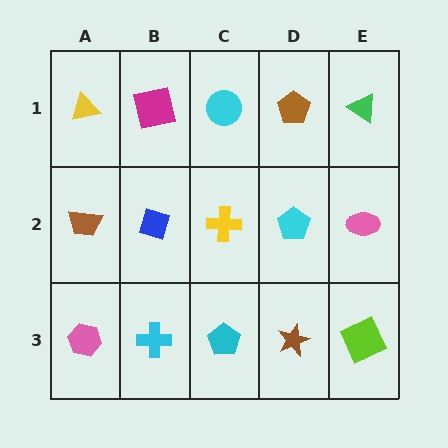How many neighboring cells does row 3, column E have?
2.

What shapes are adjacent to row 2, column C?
A cyan circle (row 1, column C), a cyan pentagon (row 3, column C), a blue diamond (row 2, column B), a cyan pentagon (row 2, column D).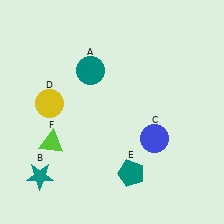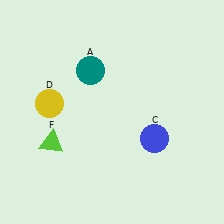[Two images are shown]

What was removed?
The teal pentagon (E), the teal star (B) were removed in Image 2.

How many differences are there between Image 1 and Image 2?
There are 2 differences between the two images.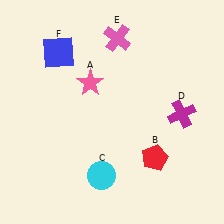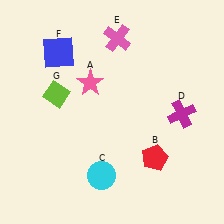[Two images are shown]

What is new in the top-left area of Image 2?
A lime diamond (G) was added in the top-left area of Image 2.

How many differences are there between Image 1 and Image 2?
There is 1 difference between the two images.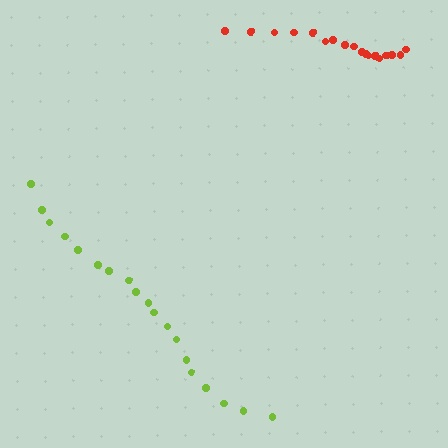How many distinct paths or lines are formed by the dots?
There are 2 distinct paths.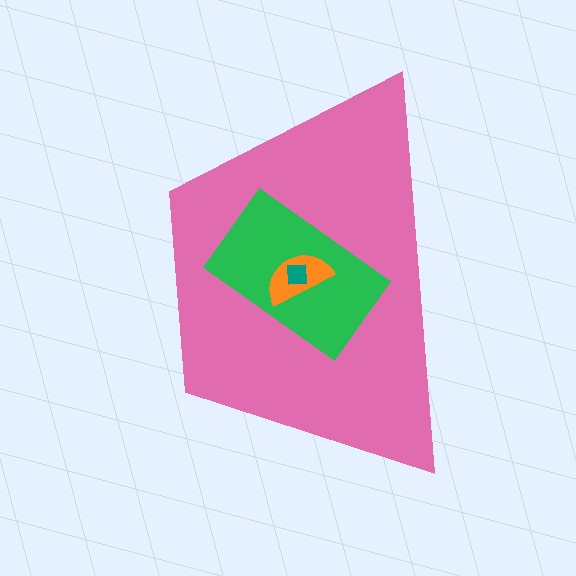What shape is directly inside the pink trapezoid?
The green rectangle.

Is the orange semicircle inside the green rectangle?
Yes.